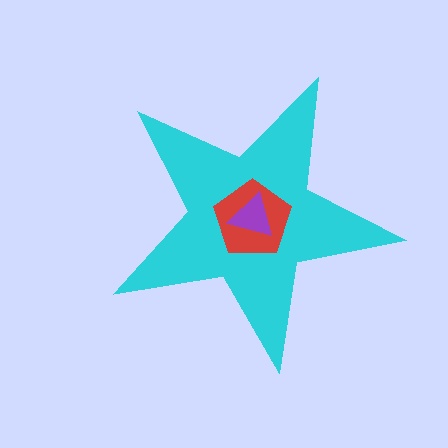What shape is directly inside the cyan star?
The red pentagon.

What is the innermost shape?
The purple triangle.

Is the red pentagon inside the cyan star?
Yes.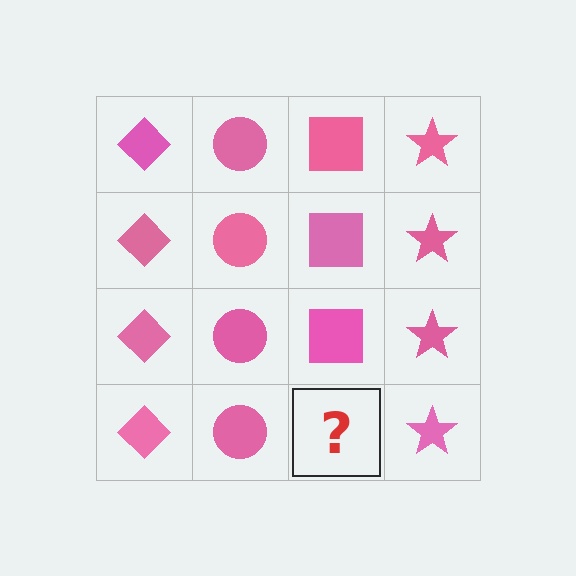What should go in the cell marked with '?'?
The missing cell should contain a pink square.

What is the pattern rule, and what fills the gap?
The rule is that each column has a consistent shape. The gap should be filled with a pink square.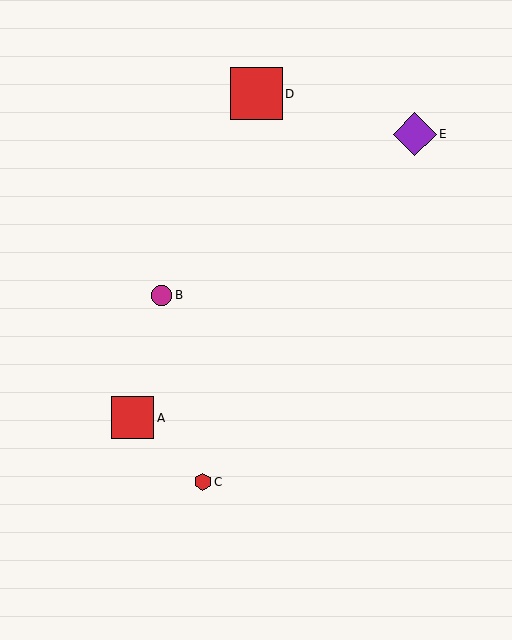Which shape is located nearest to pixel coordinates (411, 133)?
The purple diamond (labeled E) at (415, 134) is nearest to that location.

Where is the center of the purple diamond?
The center of the purple diamond is at (415, 134).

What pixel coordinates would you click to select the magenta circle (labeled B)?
Click at (161, 295) to select the magenta circle B.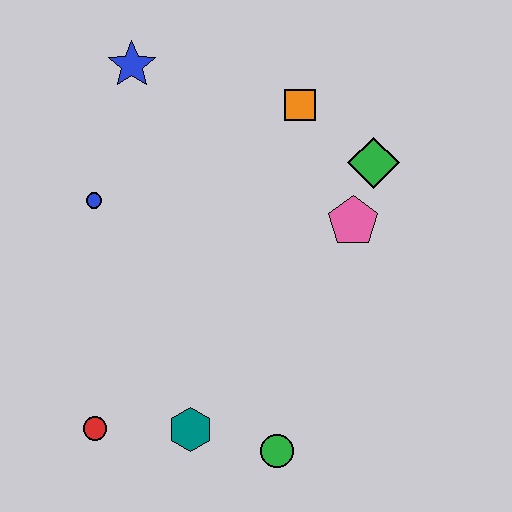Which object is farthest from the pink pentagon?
The red circle is farthest from the pink pentagon.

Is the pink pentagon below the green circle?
No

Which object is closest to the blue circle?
The blue star is closest to the blue circle.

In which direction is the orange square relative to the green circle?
The orange square is above the green circle.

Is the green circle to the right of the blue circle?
Yes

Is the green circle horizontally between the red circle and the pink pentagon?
Yes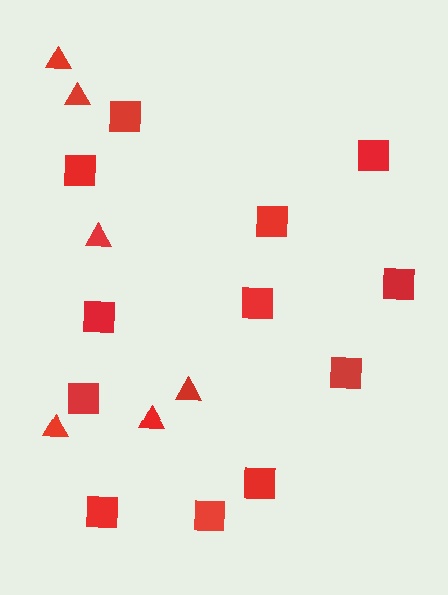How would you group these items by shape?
There are 2 groups: one group of squares (12) and one group of triangles (6).